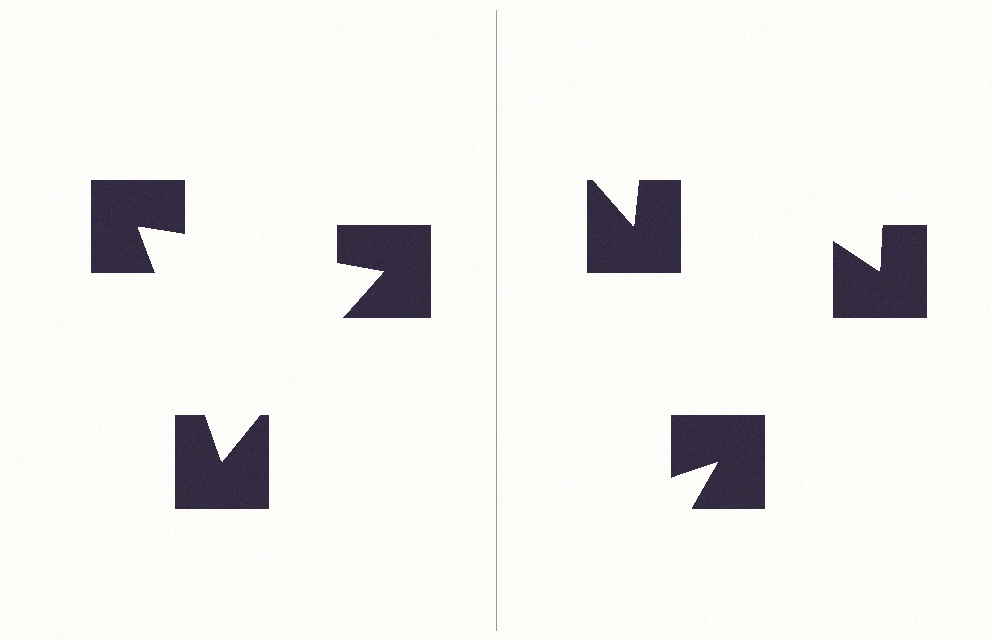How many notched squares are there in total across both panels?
6 — 3 on each side.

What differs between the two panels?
The notched squares are positioned identically on both sides; only the wedge orientations differ. On the left they align to a triangle; on the right they are misaligned.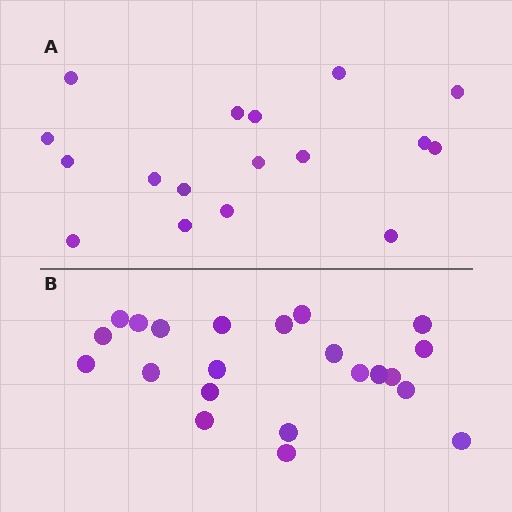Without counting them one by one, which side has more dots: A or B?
Region B (the bottom region) has more dots.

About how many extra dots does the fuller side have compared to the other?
Region B has about 5 more dots than region A.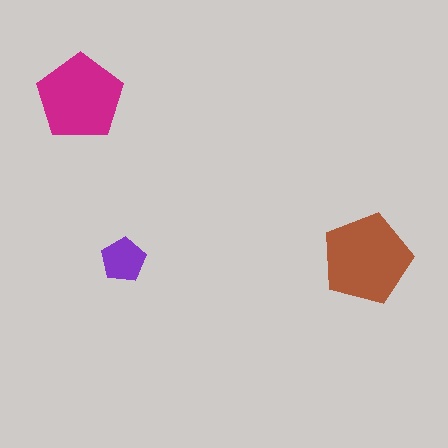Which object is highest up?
The magenta pentagon is topmost.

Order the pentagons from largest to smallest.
the brown one, the magenta one, the purple one.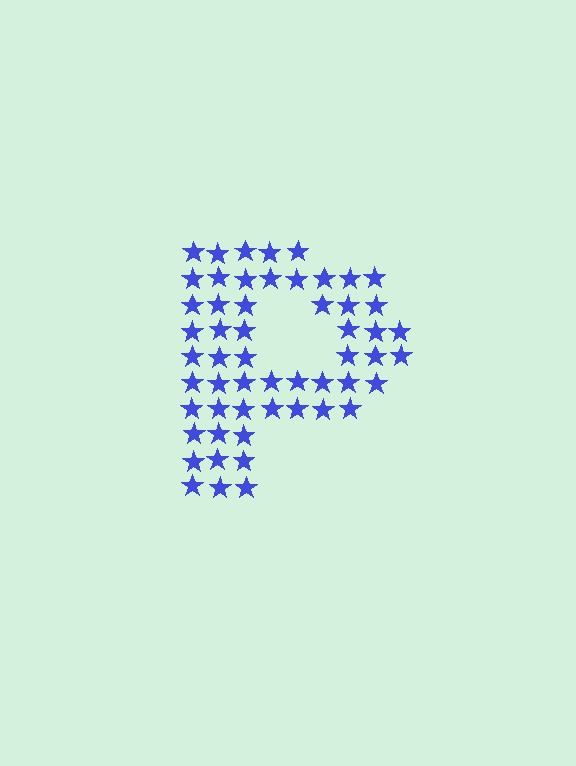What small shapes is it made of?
It is made of small stars.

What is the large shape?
The large shape is the letter P.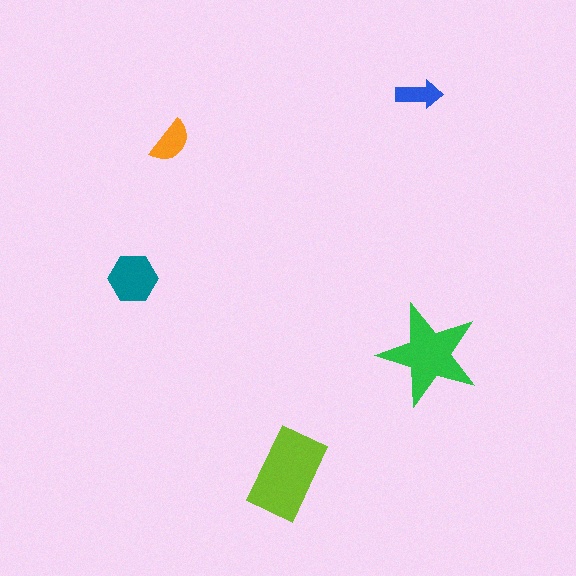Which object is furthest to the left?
The teal hexagon is leftmost.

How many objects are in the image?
There are 5 objects in the image.